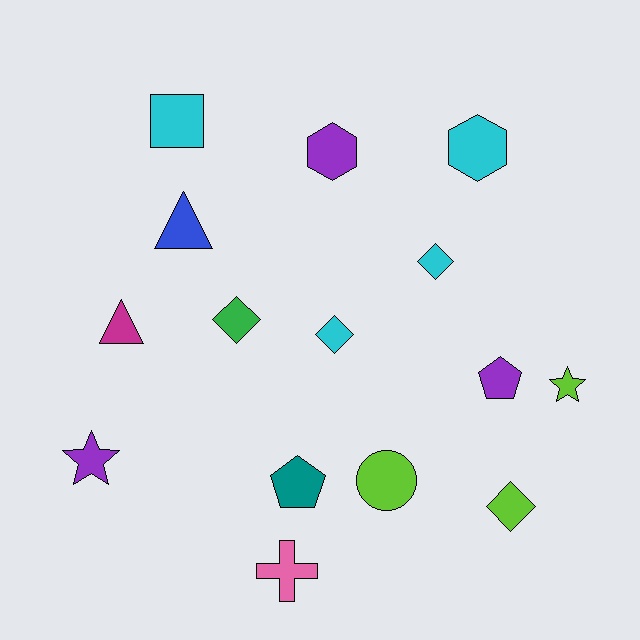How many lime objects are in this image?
There are 3 lime objects.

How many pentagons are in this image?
There are 2 pentagons.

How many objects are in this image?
There are 15 objects.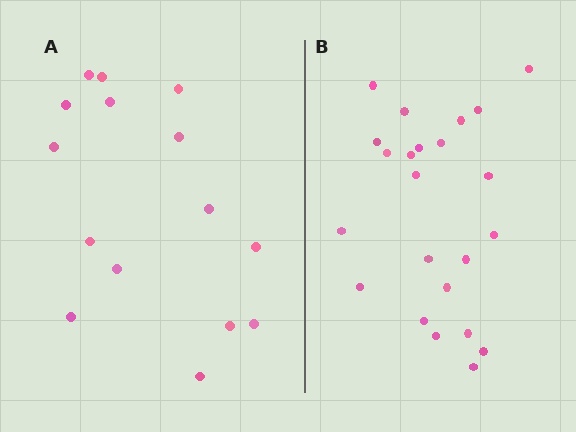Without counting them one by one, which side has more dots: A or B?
Region B (the right region) has more dots.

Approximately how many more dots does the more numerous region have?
Region B has roughly 8 or so more dots than region A.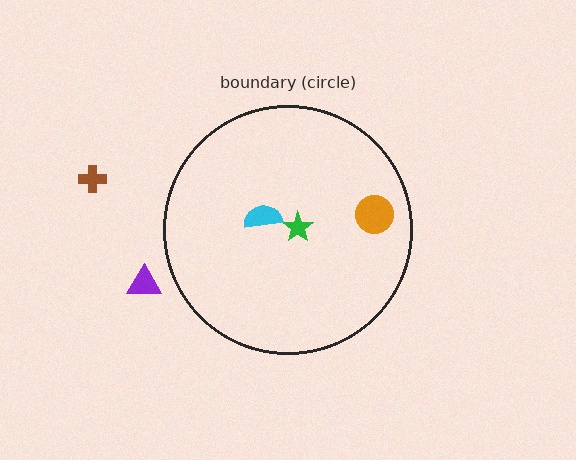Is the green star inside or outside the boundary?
Inside.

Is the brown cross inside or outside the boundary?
Outside.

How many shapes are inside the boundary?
3 inside, 2 outside.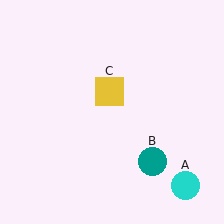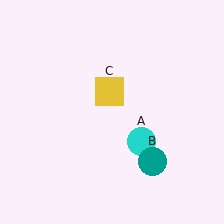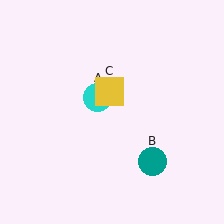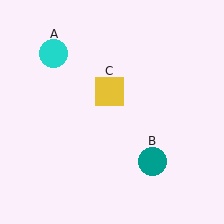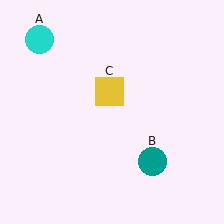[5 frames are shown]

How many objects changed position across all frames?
1 object changed position: cyan circle (object A).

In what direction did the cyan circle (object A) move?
The cyan circle (object A) moved up and to the left.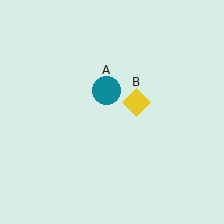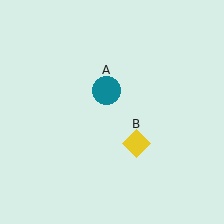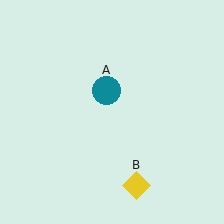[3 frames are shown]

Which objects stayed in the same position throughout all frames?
Teal circle (object A) remained stationary.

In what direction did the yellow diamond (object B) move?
The yellow diamond (object B) moved down.